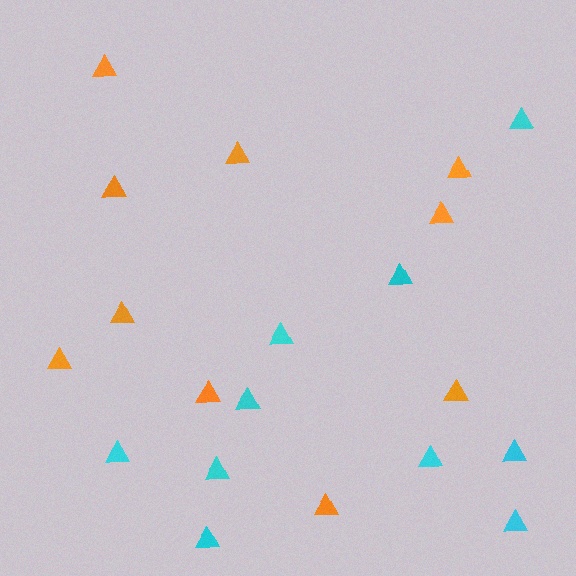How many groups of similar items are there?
There are 2 groups: one group of orange triangles (10) and one group of cyan triangles (10).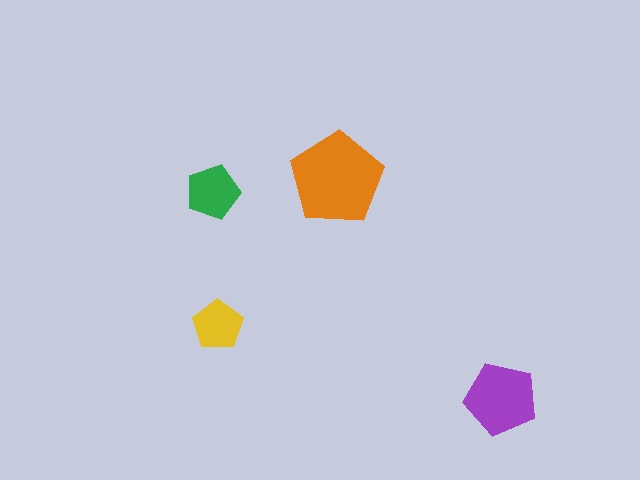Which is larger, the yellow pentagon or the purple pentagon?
The purple one.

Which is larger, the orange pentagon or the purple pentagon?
The orange one.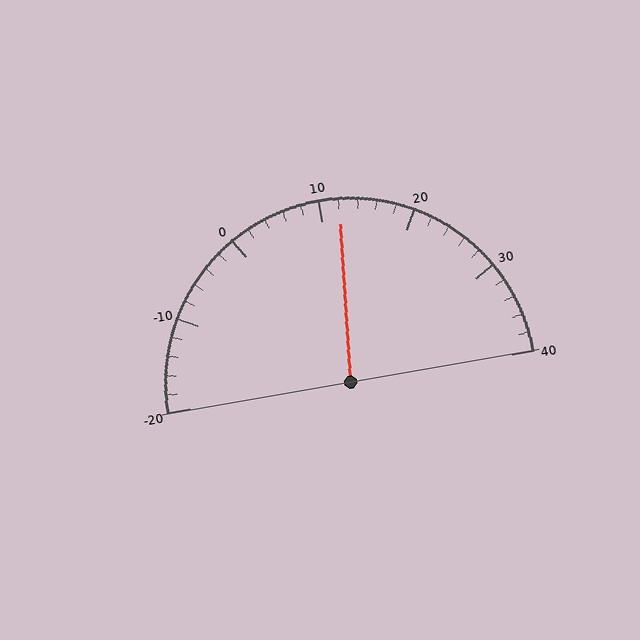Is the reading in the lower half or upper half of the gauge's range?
The reading is in the upper half of the range (-20 to 40).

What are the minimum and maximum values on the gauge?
The gauge ranges from -20 to 40.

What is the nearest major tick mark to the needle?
The nearest major tick mark is 10.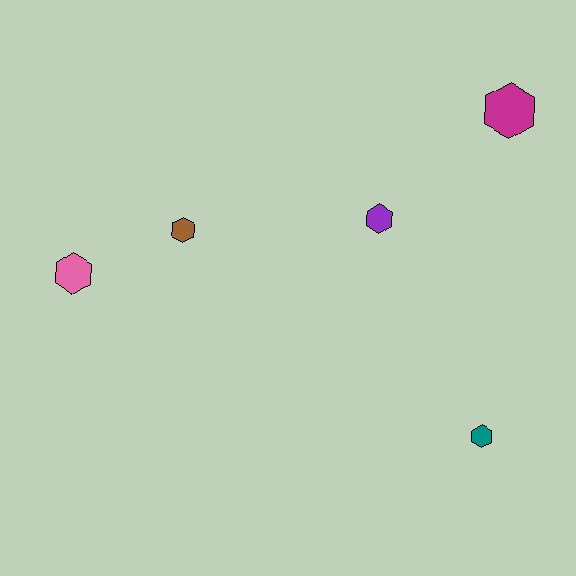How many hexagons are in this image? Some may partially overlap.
There are 5 hexagons.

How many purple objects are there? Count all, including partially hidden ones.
There is 1 purple object.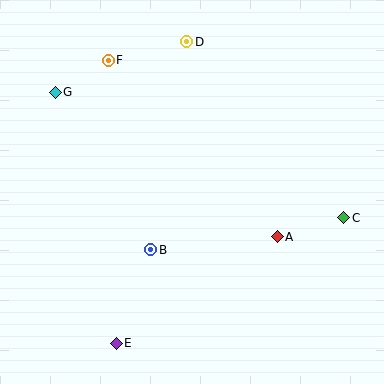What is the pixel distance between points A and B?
The distance between A and B is 127 pixels.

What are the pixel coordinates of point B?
Point B is at (151, 250).